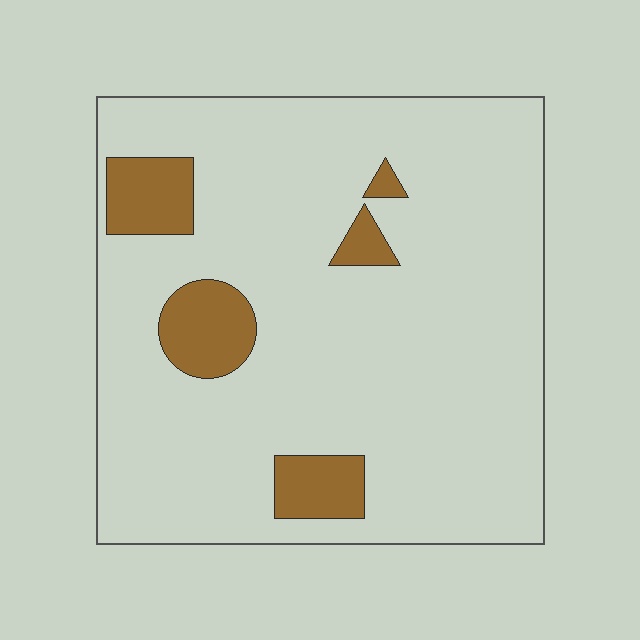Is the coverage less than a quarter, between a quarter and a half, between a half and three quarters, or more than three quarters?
Less than a quarter.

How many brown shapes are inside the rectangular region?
5.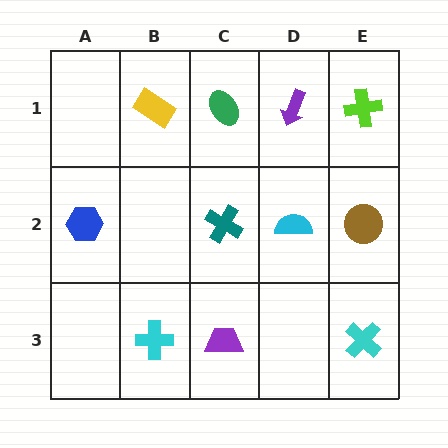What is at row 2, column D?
A cyan semicircle.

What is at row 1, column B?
A yellow rectangle.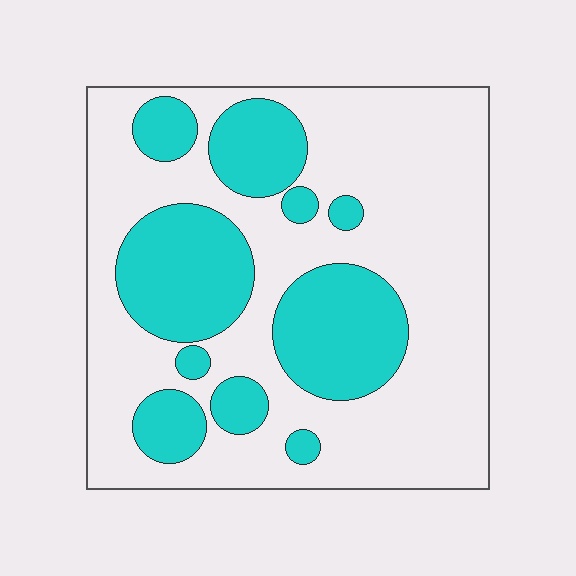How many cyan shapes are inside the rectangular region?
10.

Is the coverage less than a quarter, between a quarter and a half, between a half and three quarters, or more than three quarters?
Between a quarter and a half.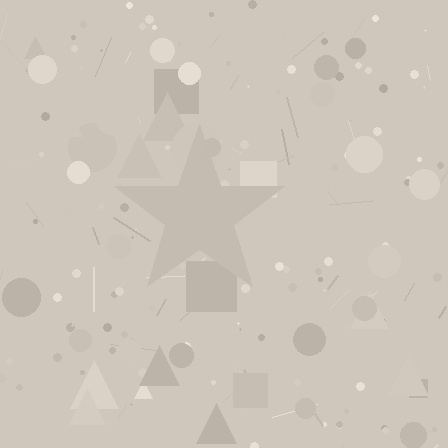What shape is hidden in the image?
A star is hidden in the image.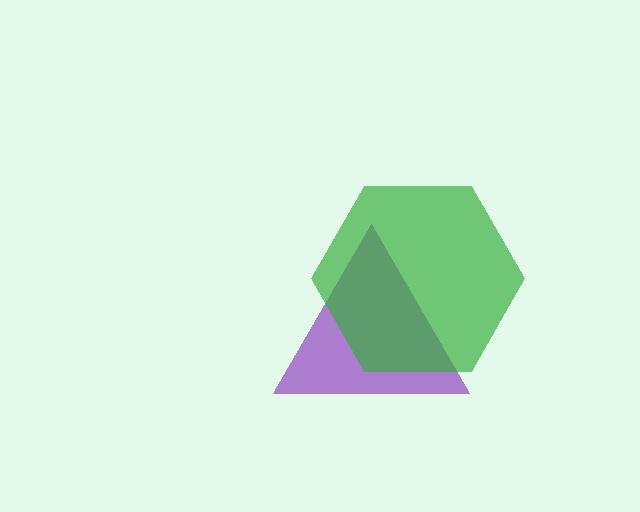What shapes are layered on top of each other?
The layered shapes are: a purple triangle, a green hexagon.